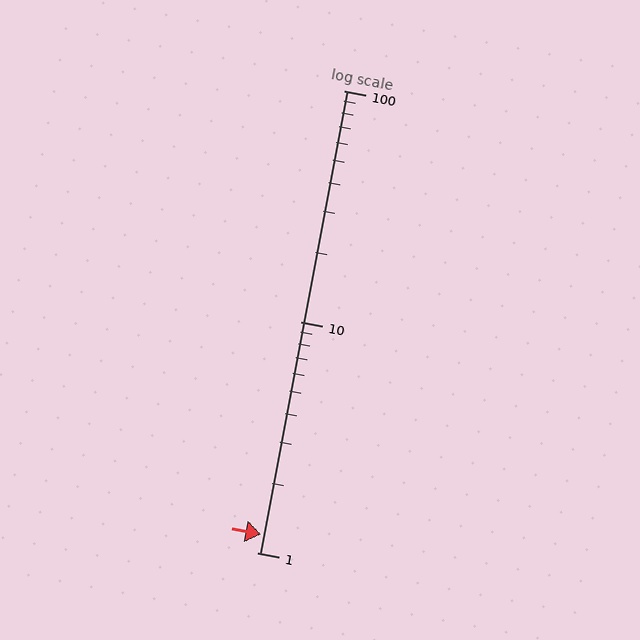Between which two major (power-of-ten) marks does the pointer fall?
The pointer is between 1 and 10.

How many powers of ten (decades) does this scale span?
The scale spans 2 decades, from 1 to 100.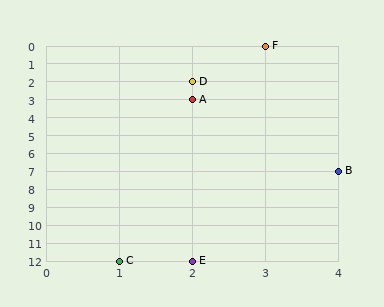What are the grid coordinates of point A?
Point A is at grid coordinates (2, 3).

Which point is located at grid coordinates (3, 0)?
Point F is at (3, 0).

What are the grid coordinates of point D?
Point D is at grid coordinates (2, 2).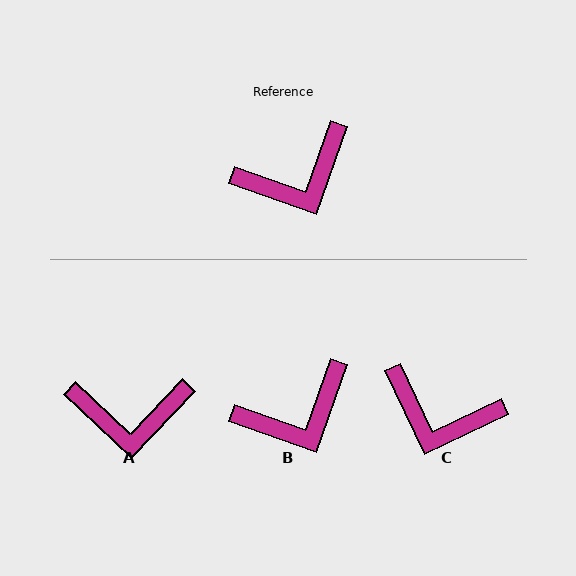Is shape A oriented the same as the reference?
No, it is off by about 24 degrees.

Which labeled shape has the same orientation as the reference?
B.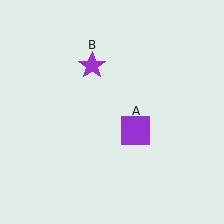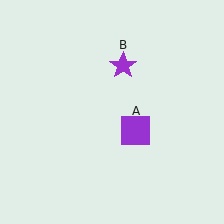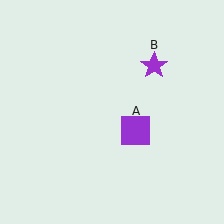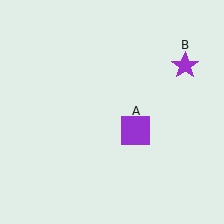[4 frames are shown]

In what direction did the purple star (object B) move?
The purple star (object B) moved right.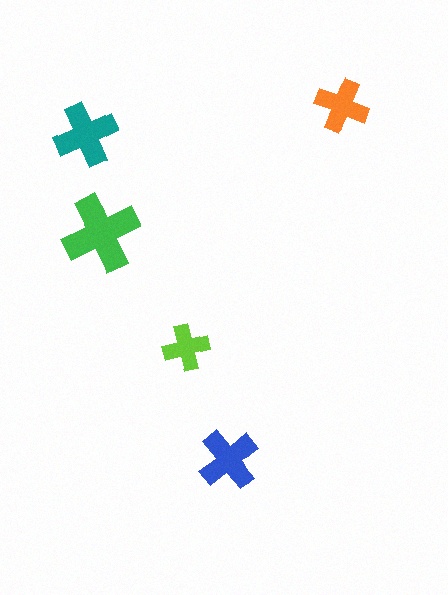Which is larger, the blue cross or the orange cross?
The blue one.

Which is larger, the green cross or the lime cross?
The green one.